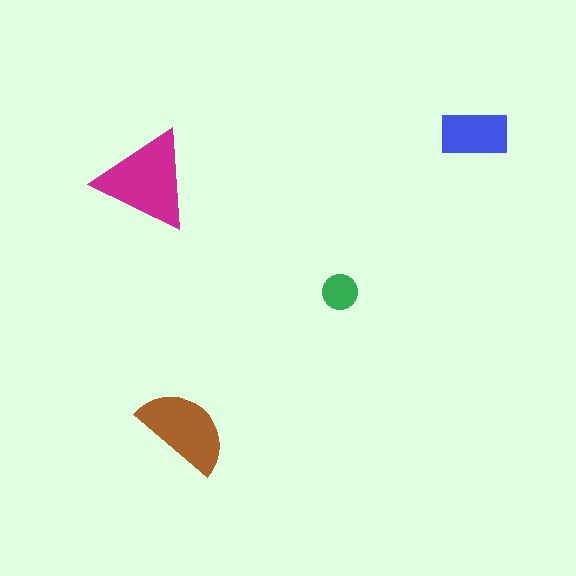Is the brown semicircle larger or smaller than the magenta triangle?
Smaller.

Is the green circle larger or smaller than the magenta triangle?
Smaller.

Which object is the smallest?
The green circle.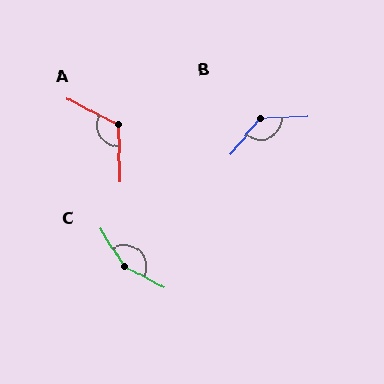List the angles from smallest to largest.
A (119°), B (133°), C (150°).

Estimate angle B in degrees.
Approximately 133 degrees.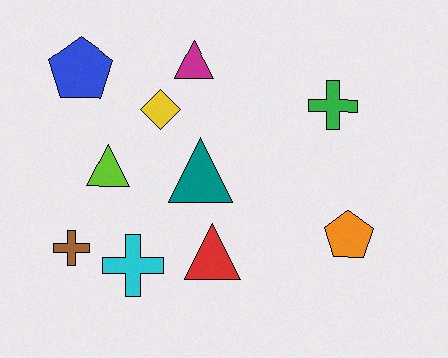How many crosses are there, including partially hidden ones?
There are 3 crosses.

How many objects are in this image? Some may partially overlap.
There are 10 objects.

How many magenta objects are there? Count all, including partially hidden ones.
There is 1 magenta object.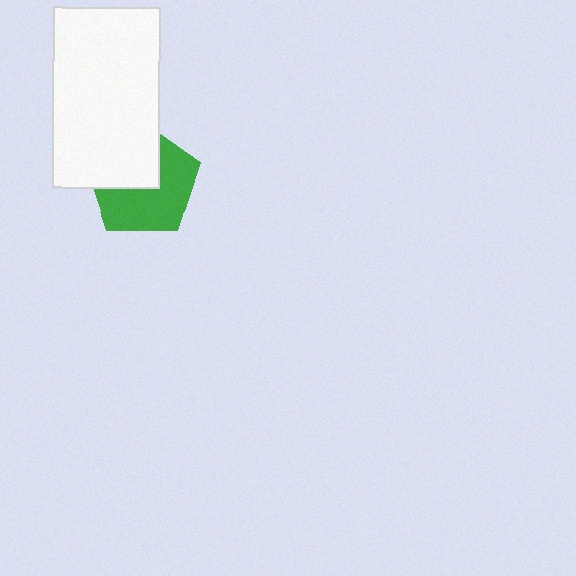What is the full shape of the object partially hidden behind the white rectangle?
The partially hidden object is a green pentagon.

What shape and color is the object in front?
The object in front is a white rectangle.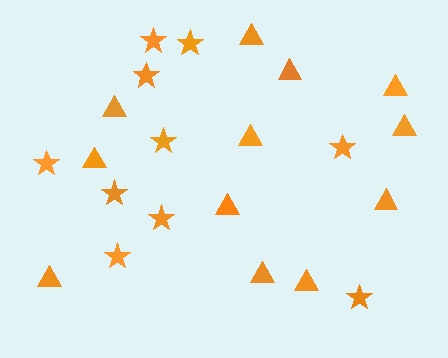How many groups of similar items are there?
There are 2 groups: one group of stars (10) and one group of triangles (12).